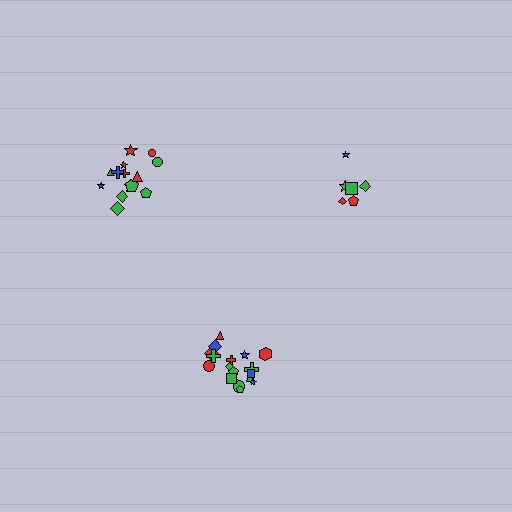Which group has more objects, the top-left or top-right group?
The top-left group.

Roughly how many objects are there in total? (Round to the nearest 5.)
Roughly 40 objects in total.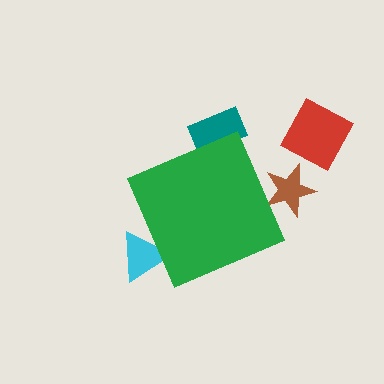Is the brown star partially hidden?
Yes, the brown star is partially hidden behind the green diamond.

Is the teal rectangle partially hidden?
Yes, the teal rectangle is partially hidden behind the green diamond.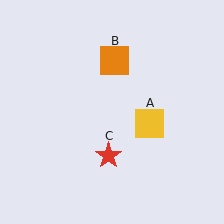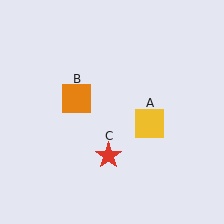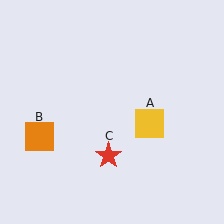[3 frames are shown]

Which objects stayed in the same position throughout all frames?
Yellow square (object A) and red star (object C) remained stationary.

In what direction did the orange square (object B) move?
The orange square (object B) moved down and to the left.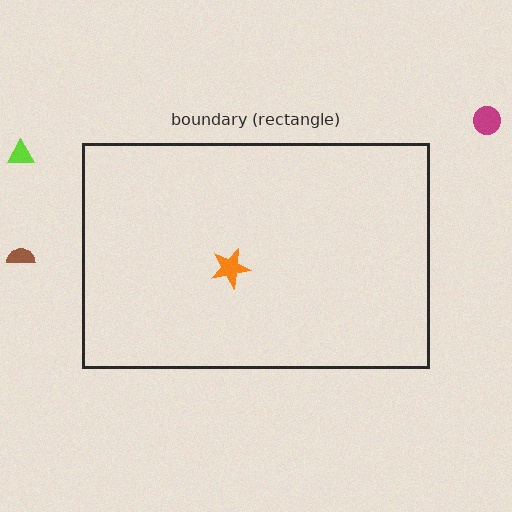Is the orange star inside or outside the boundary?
Inside.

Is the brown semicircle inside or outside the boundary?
Outside.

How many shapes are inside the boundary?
1 inside, 3 outside.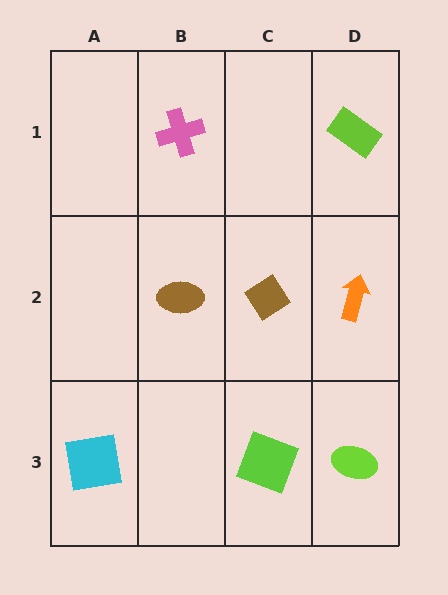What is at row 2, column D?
An orange arrow.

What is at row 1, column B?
A pink cross.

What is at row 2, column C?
A brown diamond.